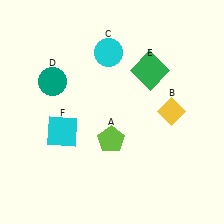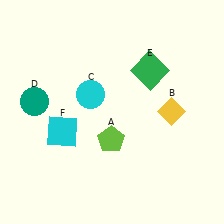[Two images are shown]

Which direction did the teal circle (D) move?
The teal circle (D) moved down.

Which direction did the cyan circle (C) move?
The cyan circle (C) moved down.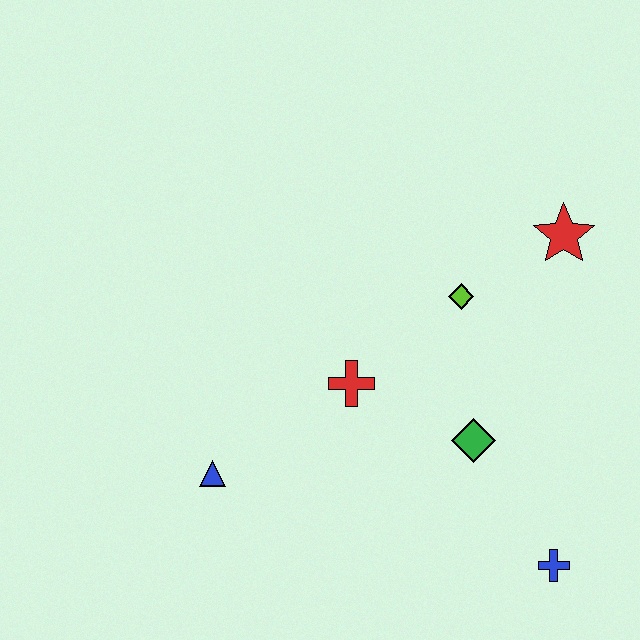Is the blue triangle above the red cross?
No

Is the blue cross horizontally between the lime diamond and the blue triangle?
No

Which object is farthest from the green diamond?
The blue triangle is farthest from the green diamond.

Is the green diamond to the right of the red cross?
Yes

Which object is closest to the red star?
The lime diamond is closest to the red star.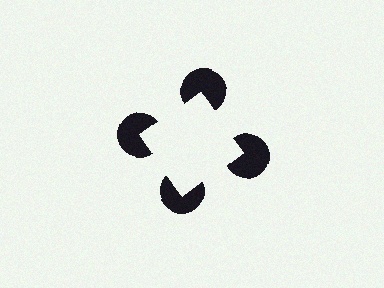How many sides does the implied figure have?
4 sides.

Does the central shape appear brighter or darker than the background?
It typically appears slightly brighter than the background, even though no actual brightness change is drawn.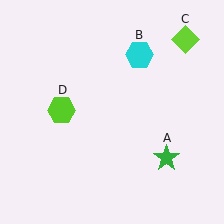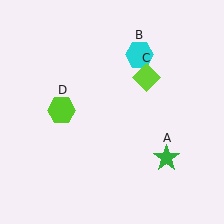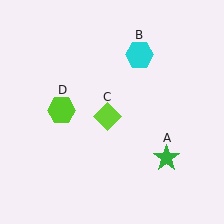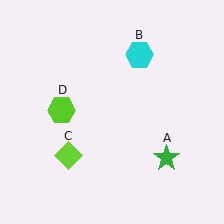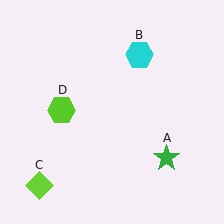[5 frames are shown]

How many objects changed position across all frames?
1 object changed position: lime diamond (object C).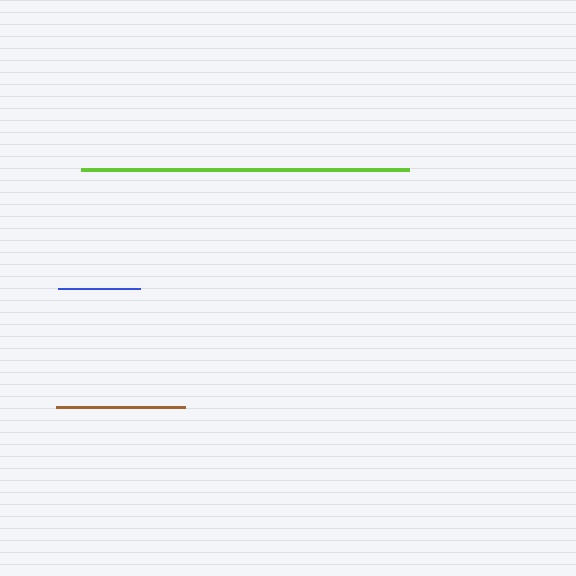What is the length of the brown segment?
The brown segment is approximately 128 pixels long.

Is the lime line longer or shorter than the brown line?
The lime line is longer than the brown line.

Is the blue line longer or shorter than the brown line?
The brown line is longer than the blue line.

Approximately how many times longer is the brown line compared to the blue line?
The brown line is approximately 1.6 times the length of the blue line.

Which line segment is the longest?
The lime line is the longest at approximately 328 pixels.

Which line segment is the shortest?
The blue line is the shortest at approximately 82 pixels.